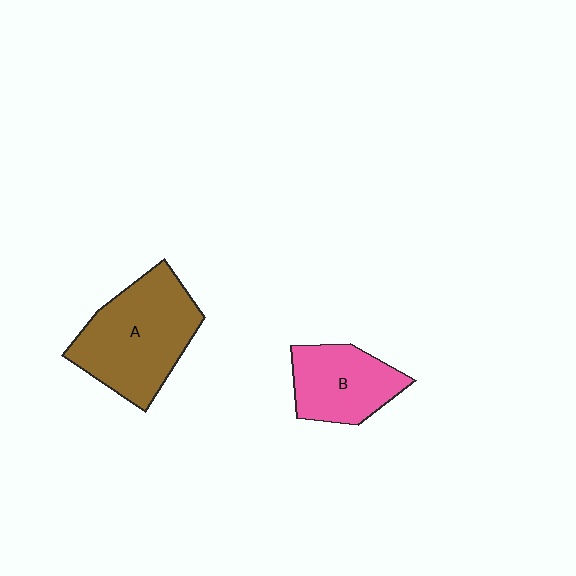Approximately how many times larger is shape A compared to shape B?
Approximately 1.6 times.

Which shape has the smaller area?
Shape B (pink).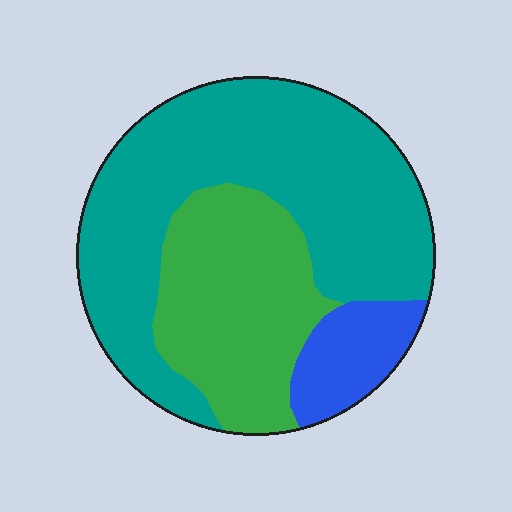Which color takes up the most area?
Teal, at roughly 60%.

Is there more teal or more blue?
Teal.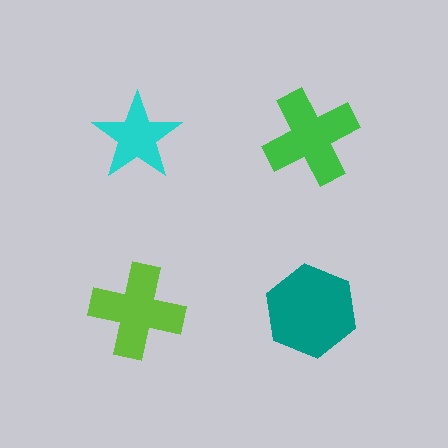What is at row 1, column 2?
A green cross.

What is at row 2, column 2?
A teal hexagon.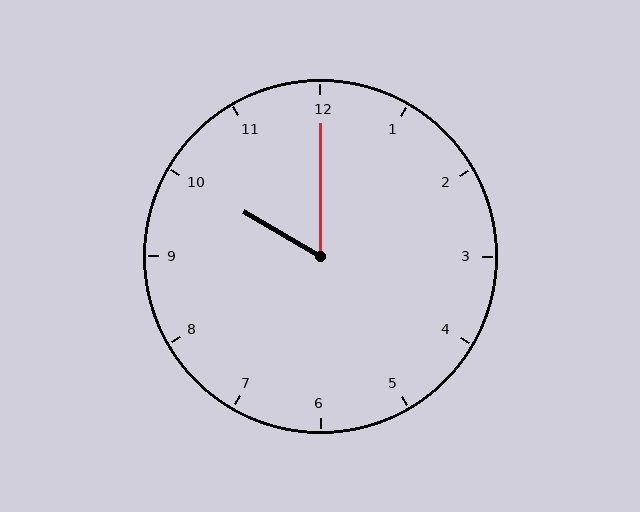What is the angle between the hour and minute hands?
Approximately 60 degrees.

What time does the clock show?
10:00.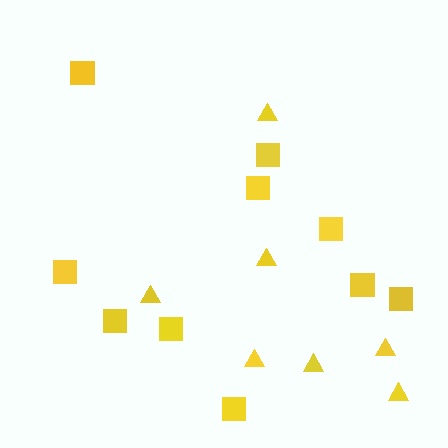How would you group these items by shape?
There are 2 groups: one group of triangles (7) and one group of squares (10).